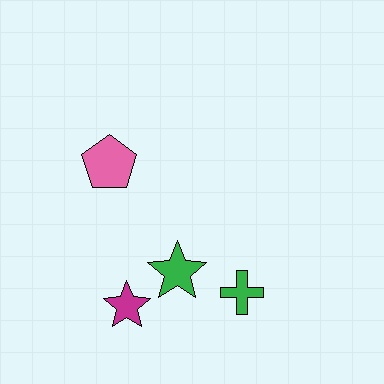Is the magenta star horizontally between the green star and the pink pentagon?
Yes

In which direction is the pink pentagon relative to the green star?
The pink pentagon is above the green star.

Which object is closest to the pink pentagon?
The green star is closest to the pink pentagon.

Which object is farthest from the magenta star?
The pink pentagon is farthest from the magenta star.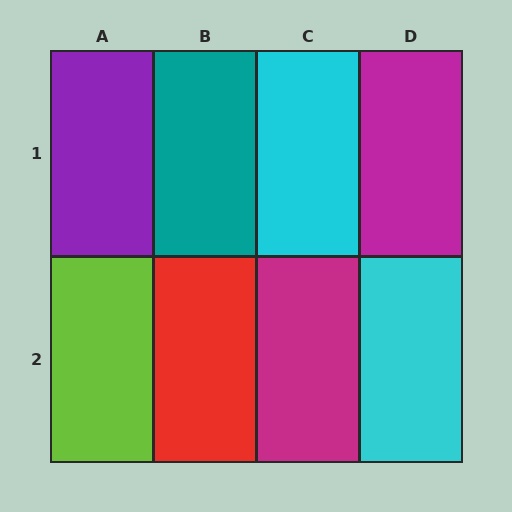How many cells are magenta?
2 cells are magenta.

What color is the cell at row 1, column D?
Magenta.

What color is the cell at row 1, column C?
Cyan.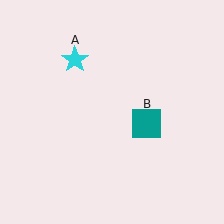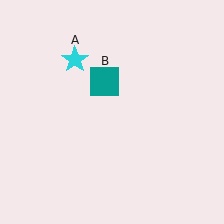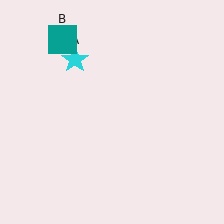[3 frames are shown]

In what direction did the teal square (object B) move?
The teal square (object B) moved up and to the left.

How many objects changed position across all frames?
1 object changed position: teal square (object B).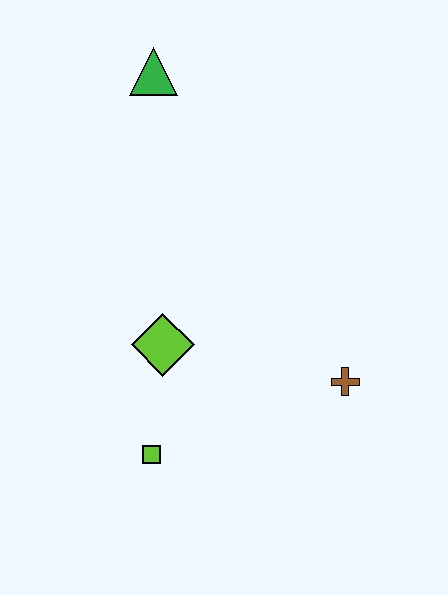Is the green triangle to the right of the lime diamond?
No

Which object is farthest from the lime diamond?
The green triangle is farthest from the lime diamond.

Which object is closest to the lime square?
The lime diamond is closest to the lime square.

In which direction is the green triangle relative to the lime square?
The green triangle is above the lime square.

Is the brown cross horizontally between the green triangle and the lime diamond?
No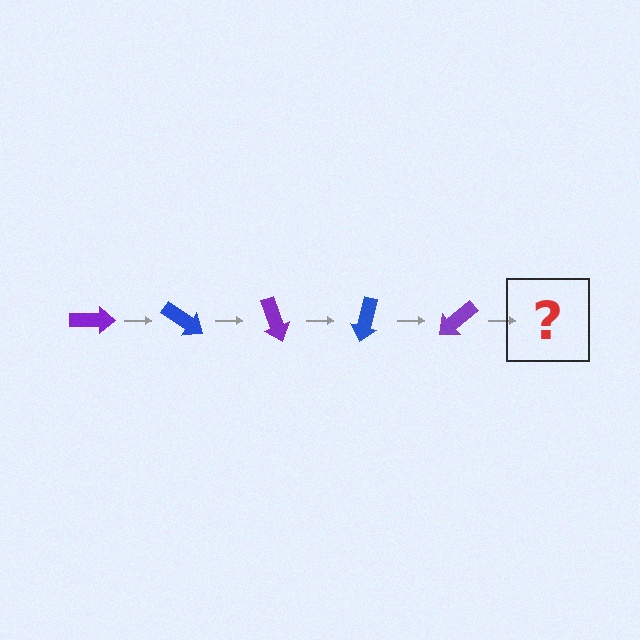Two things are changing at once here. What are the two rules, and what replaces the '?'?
The two rules are that it rotates 35 degrees each step and the color cycles through purple and blue. The '?' should be a blue arrow, rotated 175 degrees from the start.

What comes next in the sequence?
The next element should be a blue arrow, rotated 175 degrees from the start.